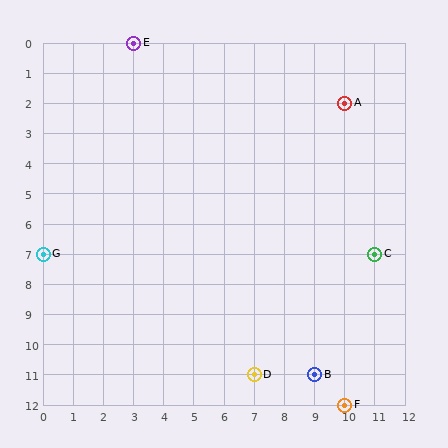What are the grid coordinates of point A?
Point A is at grid coordinates (10, 2).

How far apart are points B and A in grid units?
Points B and A are 1 column and 9 rows apart (about 9.1 grid units diagonally).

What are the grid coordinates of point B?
Point B is at grid coordinates (9, 11).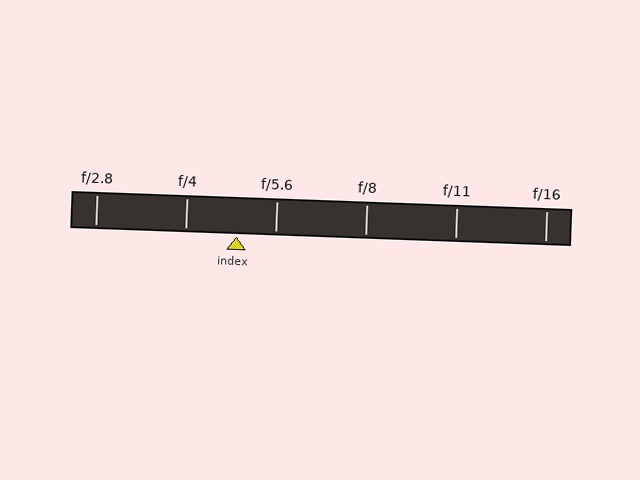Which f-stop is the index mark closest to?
The index mark is closest to f/5.6.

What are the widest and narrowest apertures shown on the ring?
The widest aperture shown is f/2.8 and the narrowest is f/16.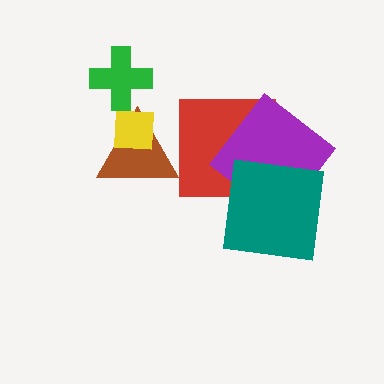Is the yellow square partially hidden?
No, no other shape covers it.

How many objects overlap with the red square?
2 objects overlap with the red square.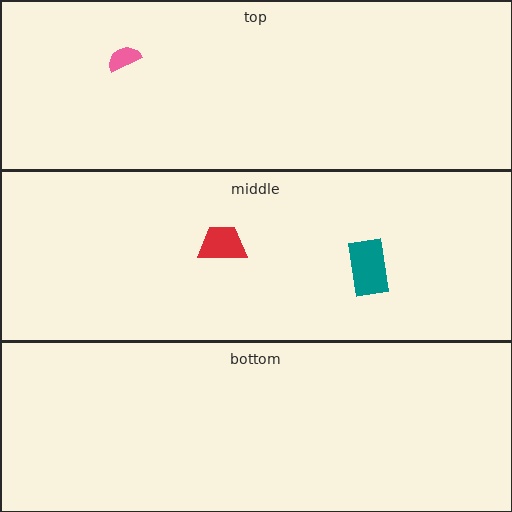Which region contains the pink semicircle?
The top region.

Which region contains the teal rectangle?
The middle region.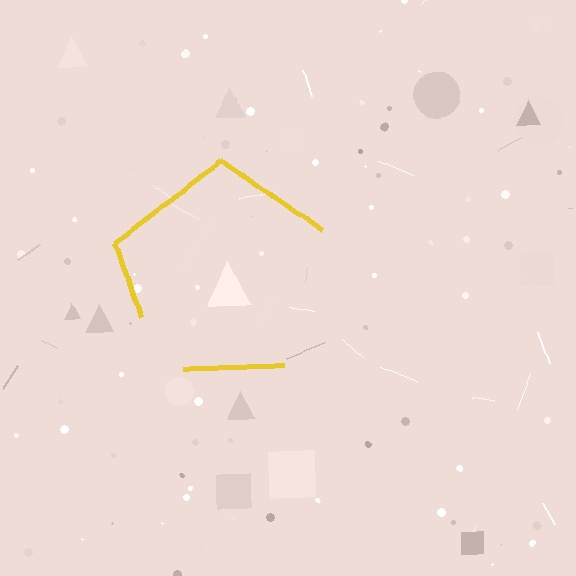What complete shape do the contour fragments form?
The contour fragments form a pentagon.